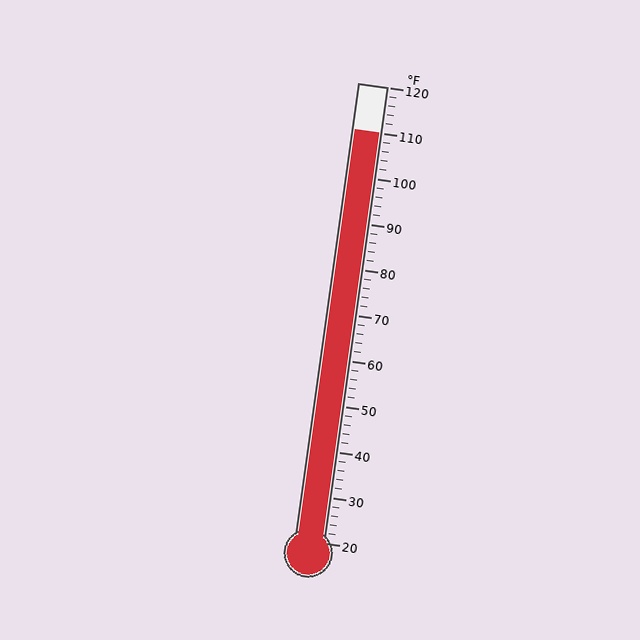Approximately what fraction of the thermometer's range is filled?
The thermometer is filled to approximately 90% of its range.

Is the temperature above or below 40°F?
The temperature is above 40°F.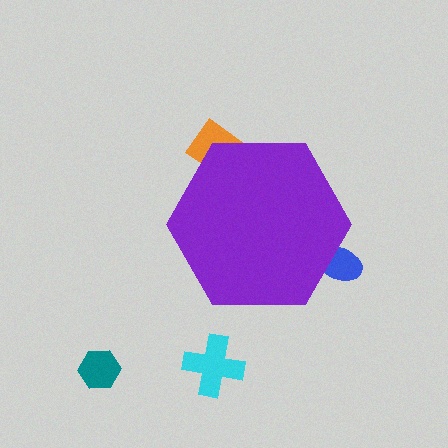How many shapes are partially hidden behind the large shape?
2 shapes are partially hidden.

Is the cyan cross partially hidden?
No, the cyan cross is fully visible.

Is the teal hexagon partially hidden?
No, the teal hexagon is fully visible.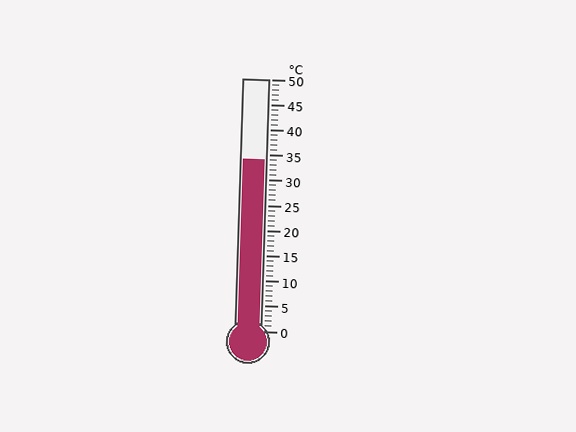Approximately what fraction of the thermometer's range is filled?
The thermometer is filled to approximately 70% of its range.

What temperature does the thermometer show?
The thermometer shows approximately 34°C.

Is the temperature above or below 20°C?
The temperature is above 20°C.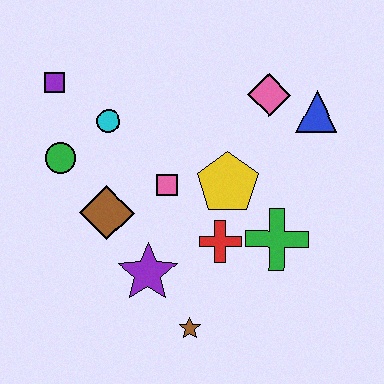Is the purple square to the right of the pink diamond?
No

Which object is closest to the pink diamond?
The blue triangle is closest to the pink diamond.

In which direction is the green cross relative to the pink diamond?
The green cross is below the pink diamond.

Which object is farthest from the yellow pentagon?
The purple square is farthest from the yellow pentagon.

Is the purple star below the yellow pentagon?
Yes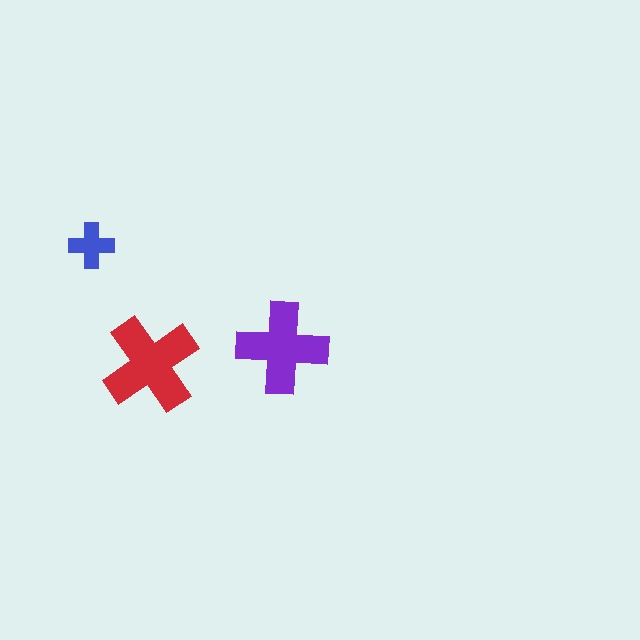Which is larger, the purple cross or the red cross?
The red one.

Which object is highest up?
The blue cross is topmost.